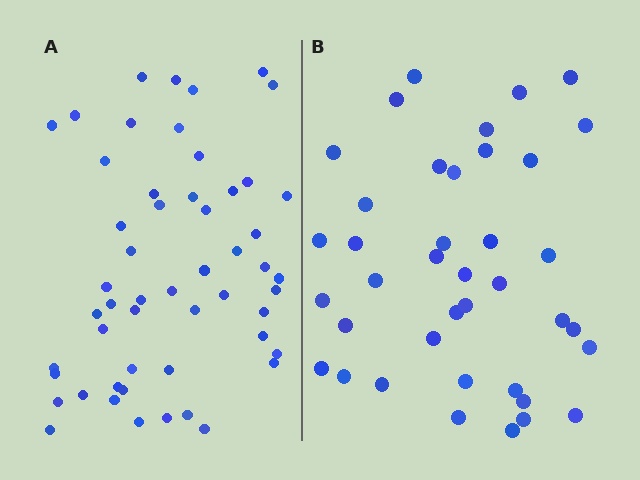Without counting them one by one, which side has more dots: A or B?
Region A (the left region) has more dots.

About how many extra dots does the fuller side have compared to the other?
Region A has approximately 15 more dots than region B.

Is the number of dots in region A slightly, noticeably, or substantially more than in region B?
Region A has noticeably more, but not dramatically so. The ratio is roughly 1.4 to 1.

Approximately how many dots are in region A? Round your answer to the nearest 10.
About 50 dots. (The exact count is 53, which rounds to 50.)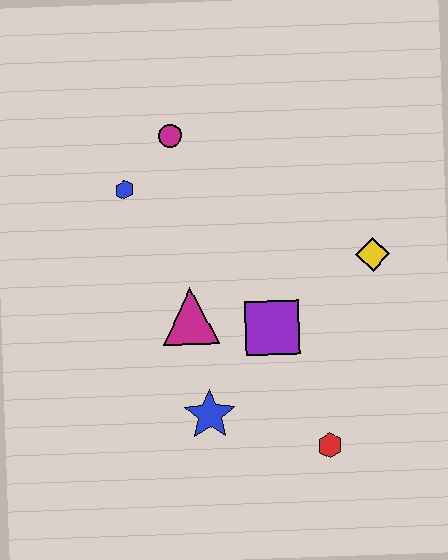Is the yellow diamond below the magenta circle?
Yes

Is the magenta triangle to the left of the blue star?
Yes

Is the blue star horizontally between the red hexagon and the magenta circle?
Yes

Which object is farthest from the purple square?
The magenta circle is farthest from the purple square.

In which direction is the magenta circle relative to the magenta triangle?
The magenta circle is above the magenta triangle.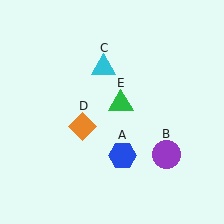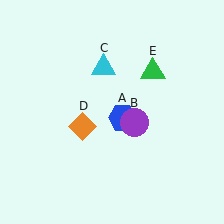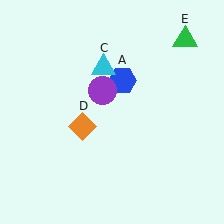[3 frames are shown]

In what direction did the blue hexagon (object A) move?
The blue hexagon (object A) moved up.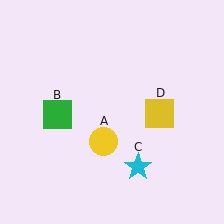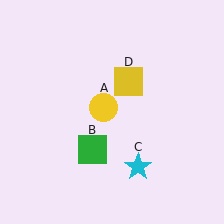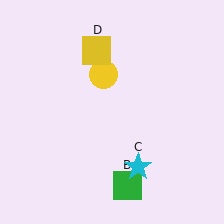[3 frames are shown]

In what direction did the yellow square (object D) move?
The yellow square (object D) moved up and to the left.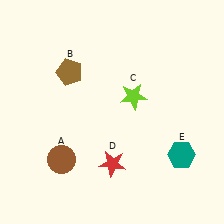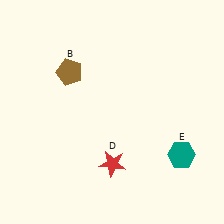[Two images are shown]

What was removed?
The brown circle (A), the lime star (C) were removed in Image 2.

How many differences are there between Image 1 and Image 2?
There are 2 differences between the two images.